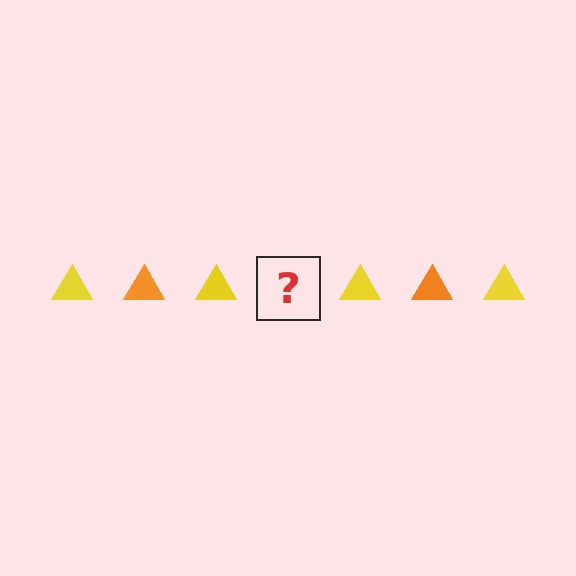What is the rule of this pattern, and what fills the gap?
The rule is that the pattern cycles through yellow, orange triangles. The gap should be filled with an orange triangle.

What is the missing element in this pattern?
The missing element is an orange triangle.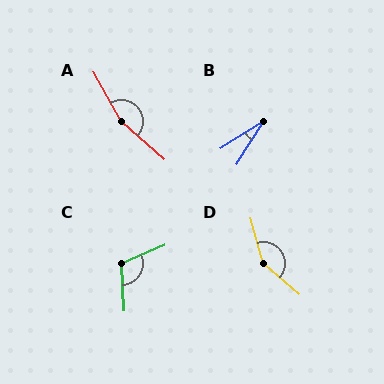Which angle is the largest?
A, at approximately 160 degrees.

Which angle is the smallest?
B, at approximately 26 degrees.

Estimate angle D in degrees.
Approximately 146 degrees.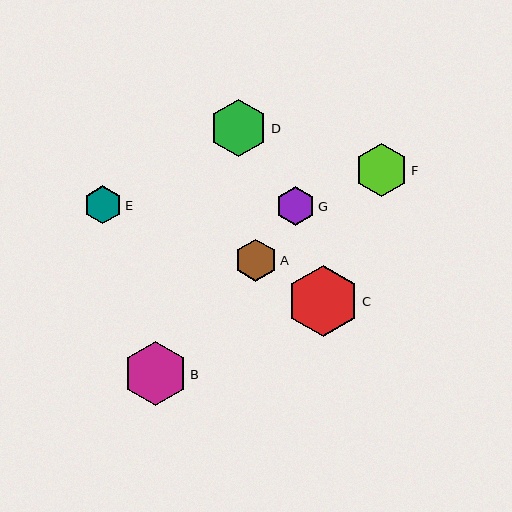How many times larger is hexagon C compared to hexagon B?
Hexagon C is approximately 1.1 times the size of hexagon B.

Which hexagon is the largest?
Hexagon C is the largest with a size of approximately 72 pixels.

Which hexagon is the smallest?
Hexagon E is the smallest with a size of approximately 38 pixels.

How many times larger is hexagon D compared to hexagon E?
Hexagon D is approximately 1.5 times the size of hexagon E.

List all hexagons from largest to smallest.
From largest to smallest: C, B, D, F, A, G, E.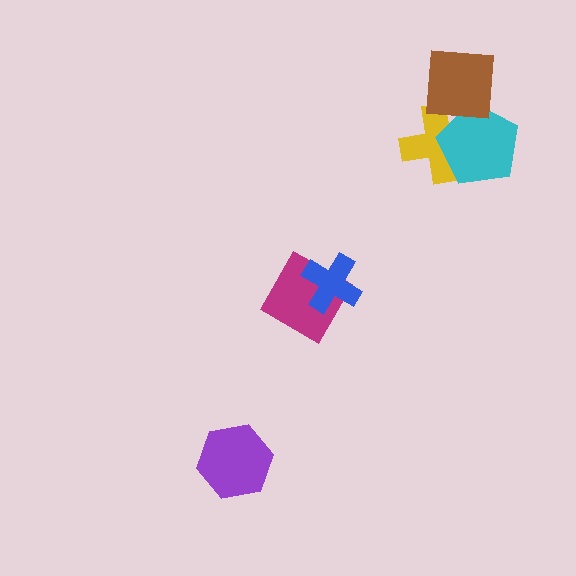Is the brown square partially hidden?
No, no other shape covers it.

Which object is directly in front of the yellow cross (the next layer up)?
The cyan pentagon is directly in front of the yellow cross.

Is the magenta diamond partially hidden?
Yes, it is partially covered by another shape.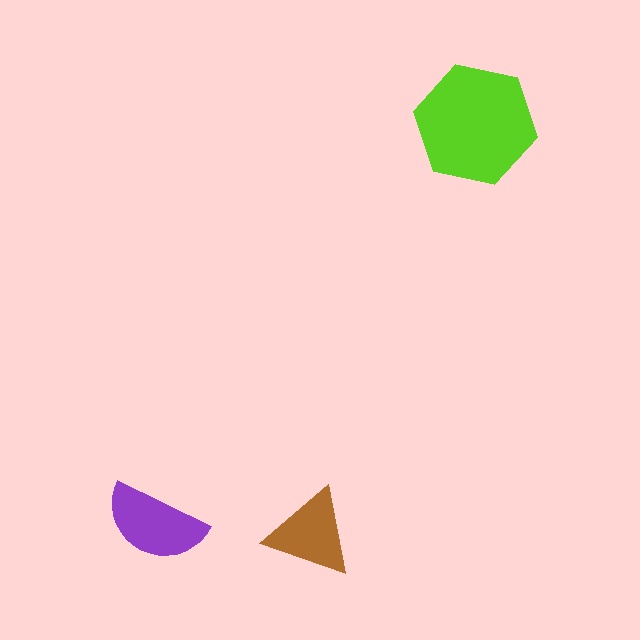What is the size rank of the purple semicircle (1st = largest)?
2nd.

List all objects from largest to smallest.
The lime hexagon, the purple semicircle, the brown triangle.